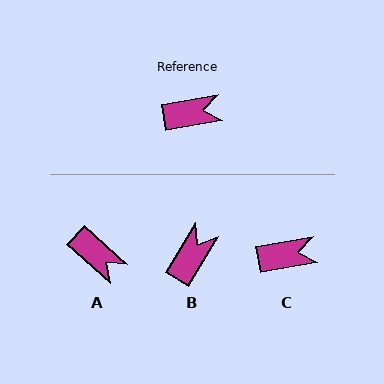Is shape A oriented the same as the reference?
No, it is off by about 51 degrees.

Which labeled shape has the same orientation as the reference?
C.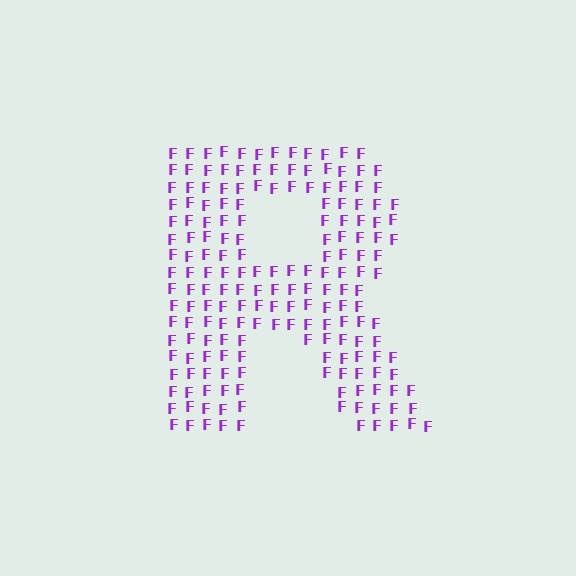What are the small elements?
The small elements are letter F's.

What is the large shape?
The large shape is the letter R.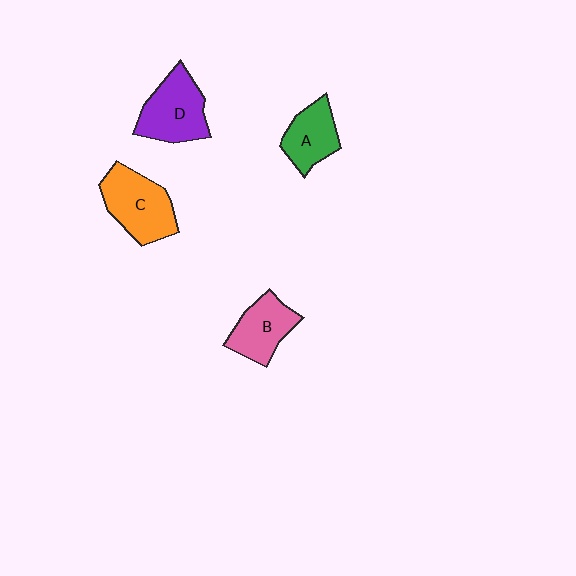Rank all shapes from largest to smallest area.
From largest to smallest: C (orange), D (purple), B (pink), A (green).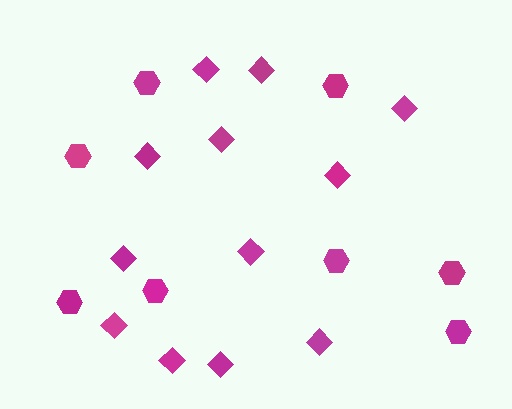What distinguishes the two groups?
There are 2 groups: one group of diamonds (12) and one group of hexagons (8).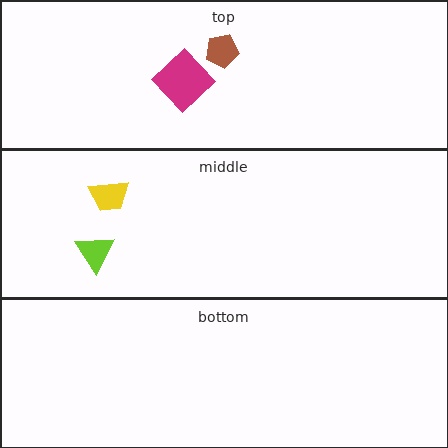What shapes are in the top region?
The brown pentagon, the magenta diamond.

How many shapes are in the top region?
2.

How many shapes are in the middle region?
2.